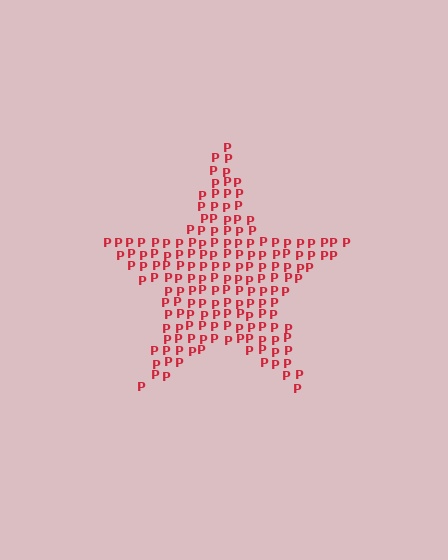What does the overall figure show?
The overall figure shows a star.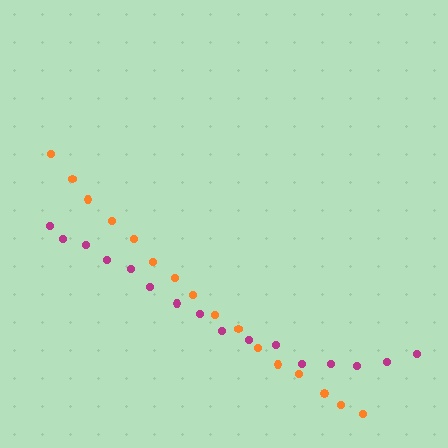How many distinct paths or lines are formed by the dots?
There are 2 distinct paths.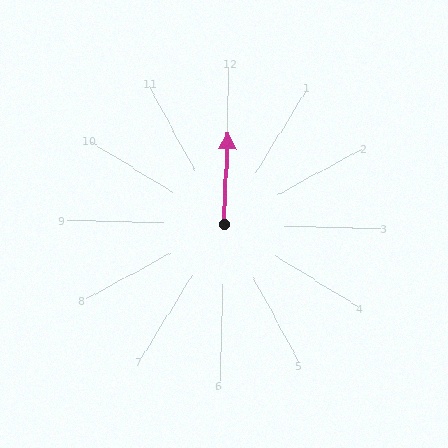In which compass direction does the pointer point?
North.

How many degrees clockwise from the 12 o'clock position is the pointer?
Approximately 1 degrees.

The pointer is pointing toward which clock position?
Roughly 12 o'clock.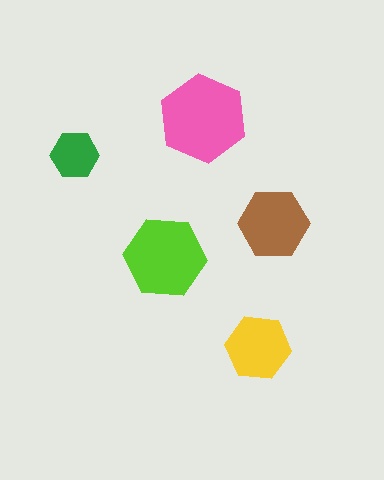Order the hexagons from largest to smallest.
the pink one, the lime one, the brown one, the yellow one, the green one.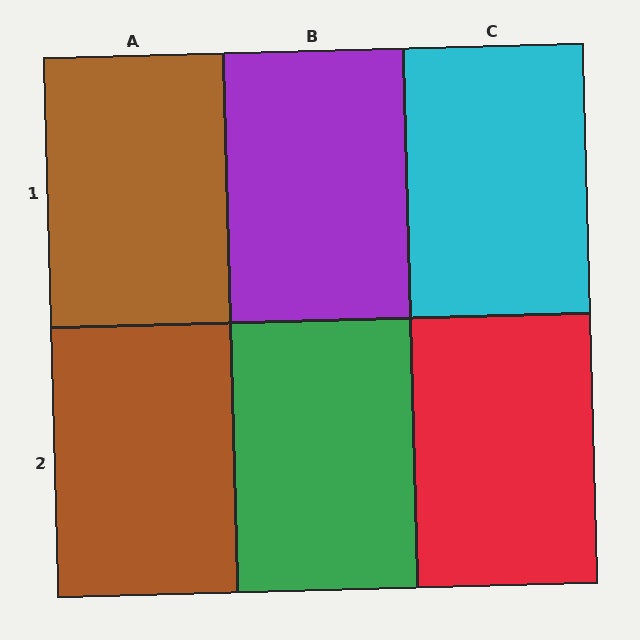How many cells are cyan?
1 cell is cyan.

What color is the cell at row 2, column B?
Green.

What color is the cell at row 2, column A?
Brown.